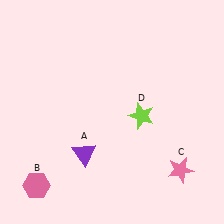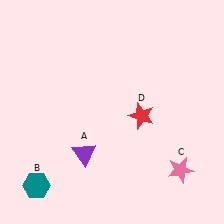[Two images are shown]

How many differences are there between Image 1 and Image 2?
There are 2 differences between the two images.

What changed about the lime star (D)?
In Image 1, D is lime. In Image 2, it changed to red.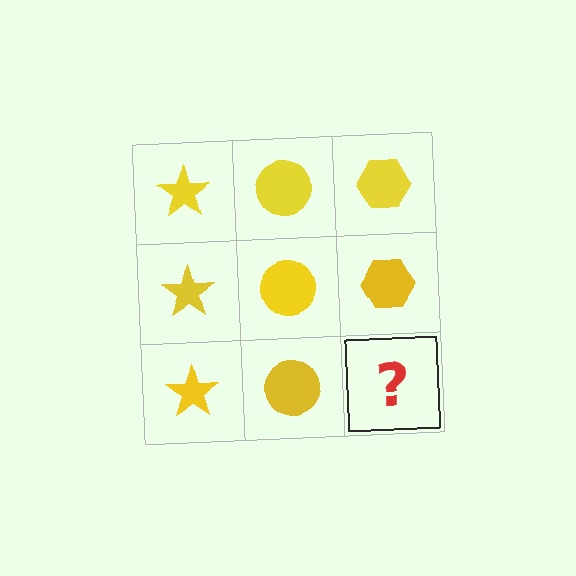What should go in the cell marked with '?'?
The missing cell should contain a yellow hexagon.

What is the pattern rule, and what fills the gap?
The rule is that each column has a consistent shape. The gap should be filled with a yellow hexagon.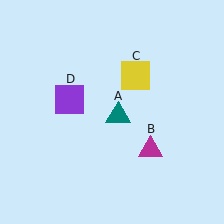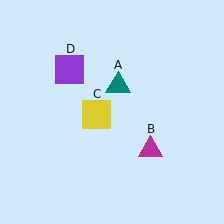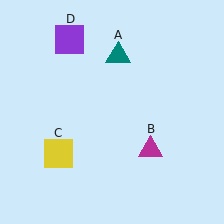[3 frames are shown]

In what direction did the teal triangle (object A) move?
The teal triangle (object A) moved up.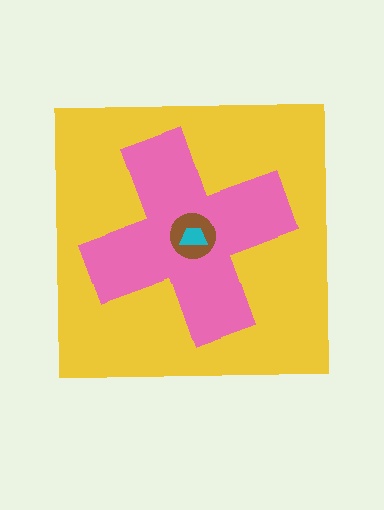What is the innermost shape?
The cyan trapezoid.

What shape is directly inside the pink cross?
The brown circle.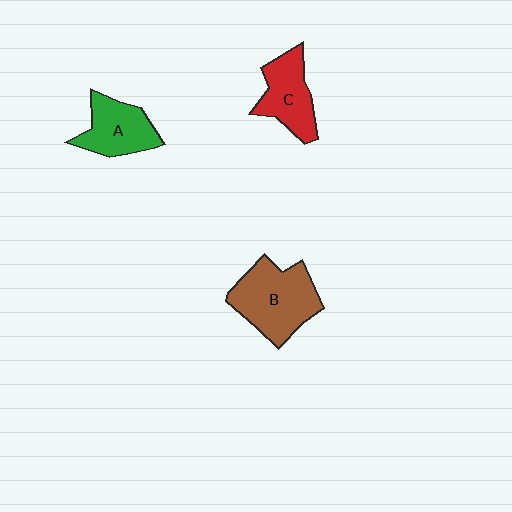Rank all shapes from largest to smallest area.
From largest to smallest: B (brown), C (red), A (green).